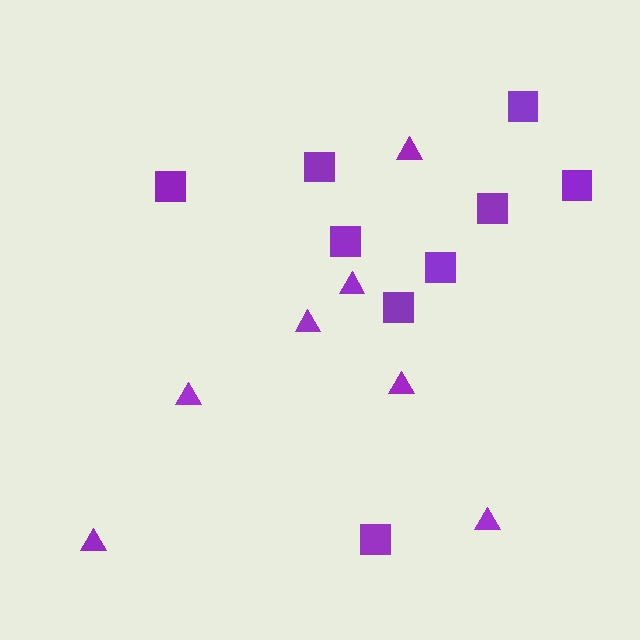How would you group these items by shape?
There are 2 groups: one group of triangles (7) and one group of squares (9).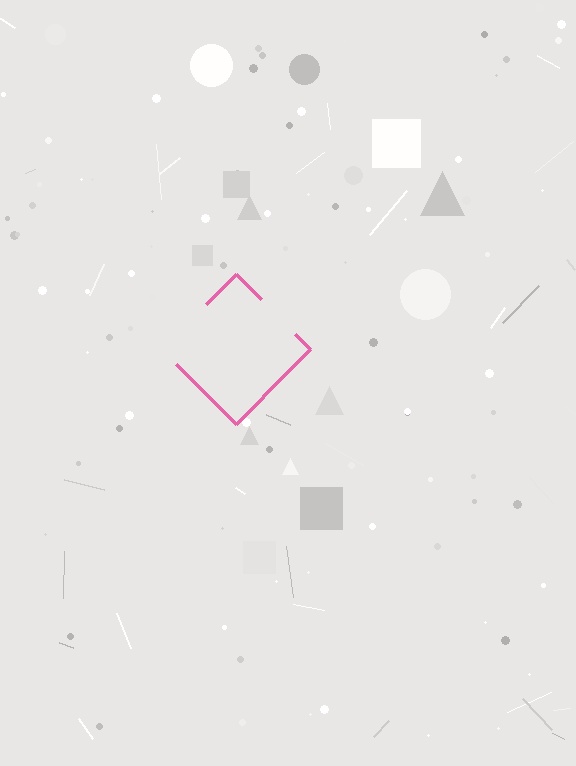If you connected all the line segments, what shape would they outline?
They would outline a diamond.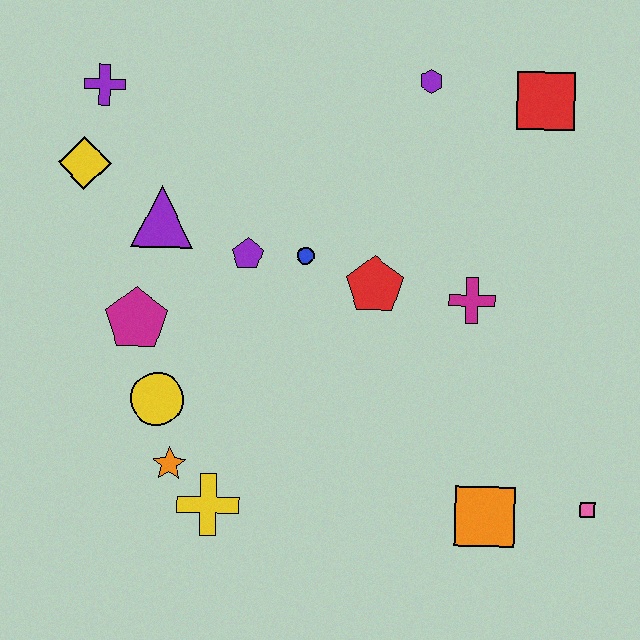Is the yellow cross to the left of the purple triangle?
No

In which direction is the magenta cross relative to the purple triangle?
The magenta cross is to the right of the purple triangle.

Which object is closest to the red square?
The purple hexagon is closest to the red square.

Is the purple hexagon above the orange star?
Yes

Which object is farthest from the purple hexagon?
The yellow cross is farthest from the purple hexagon.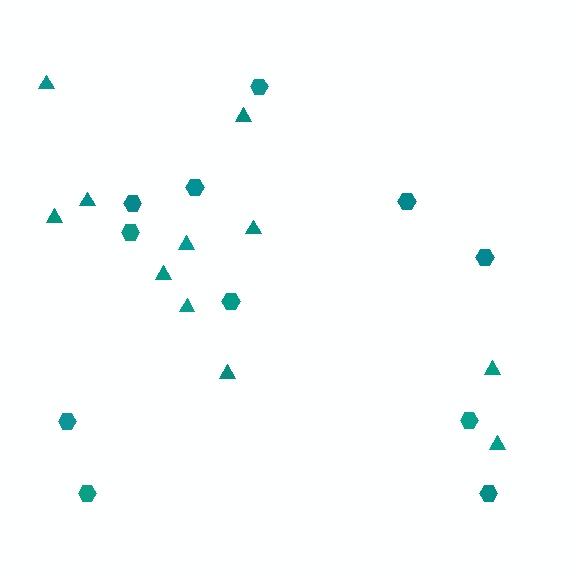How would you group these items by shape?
There are 2 groups: one group of triangles (11) and one group of hexagons (11).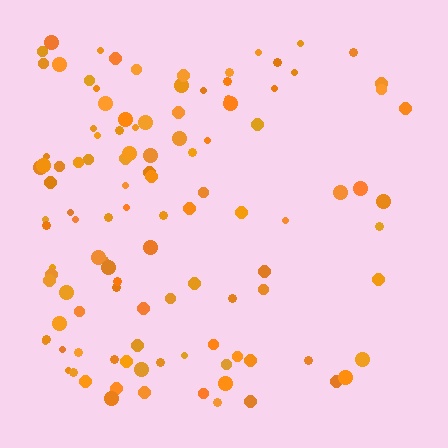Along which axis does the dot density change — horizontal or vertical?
Horizontal.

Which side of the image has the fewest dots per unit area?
The right.